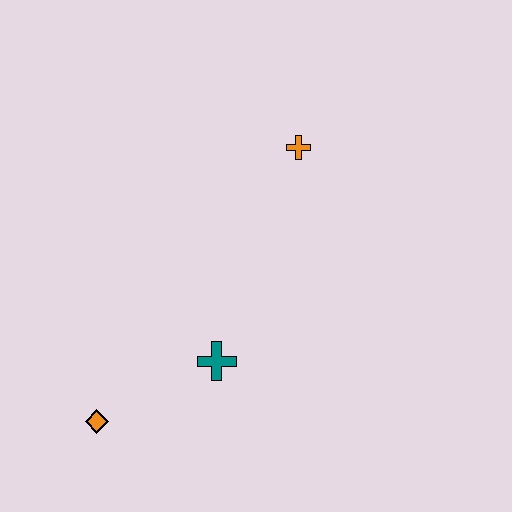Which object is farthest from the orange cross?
The orange diamond is farthest from the orange cross.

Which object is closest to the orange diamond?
The teal cross is closest to the orange diamond.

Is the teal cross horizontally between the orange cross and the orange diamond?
Yes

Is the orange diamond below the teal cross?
Yes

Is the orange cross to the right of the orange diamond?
Yes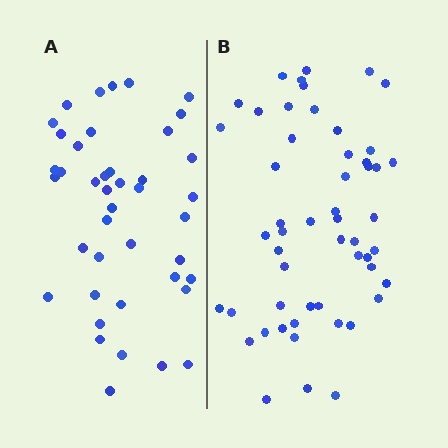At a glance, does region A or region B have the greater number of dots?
Region B (the right region) has more dots.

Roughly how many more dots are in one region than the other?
Region B has roughly 12 or so more dots than region A.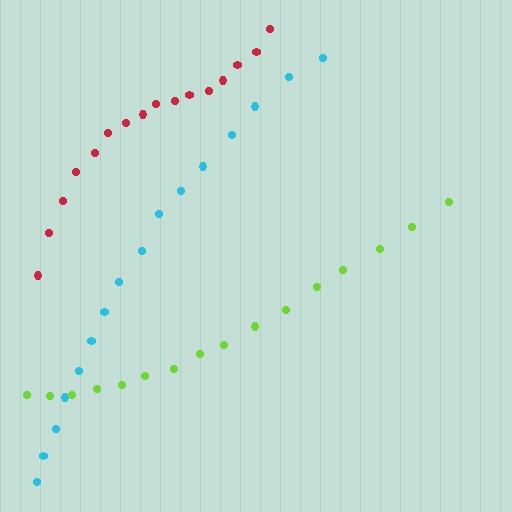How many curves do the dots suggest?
There are 3 distinct paths.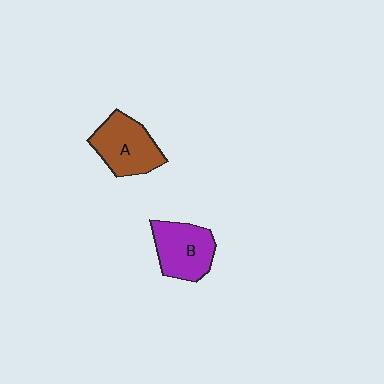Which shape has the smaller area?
Shape B (purple).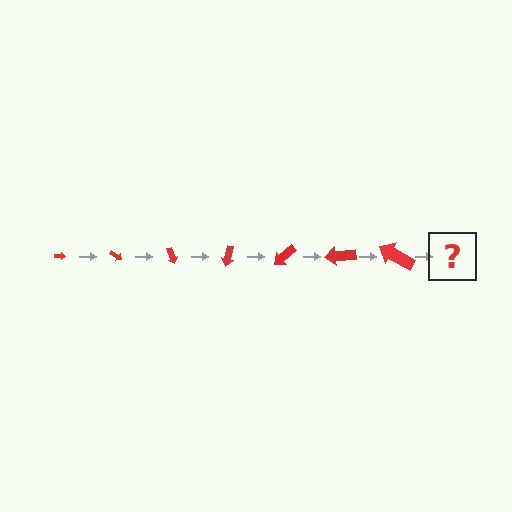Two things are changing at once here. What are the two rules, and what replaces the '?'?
The two rules are that the arrow grows larger each step and it rotates 35 degrees each step. The '?' should be an arrow, larger than the previous one and rotated 245 degrees from the start.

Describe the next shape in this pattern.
It should be an arrow, larger than the previous one and rotated 245 degrees from the start.